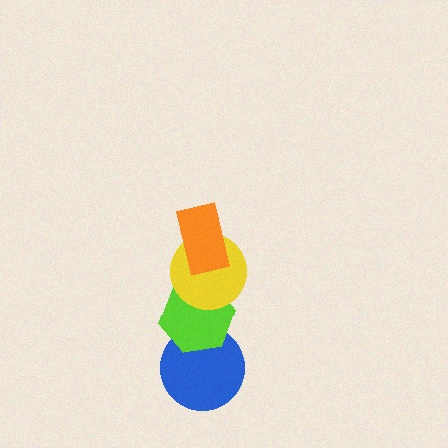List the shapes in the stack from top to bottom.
From top to bottom: the orange rectangle, the yellow circle, the lime hexagon, the blue circle.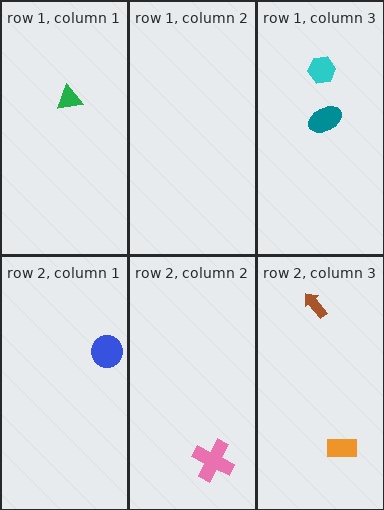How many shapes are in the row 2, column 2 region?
1.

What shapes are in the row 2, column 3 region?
The brown arrow, the orange rectangle.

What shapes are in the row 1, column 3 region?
The teal ellipse, the cyan hexagon.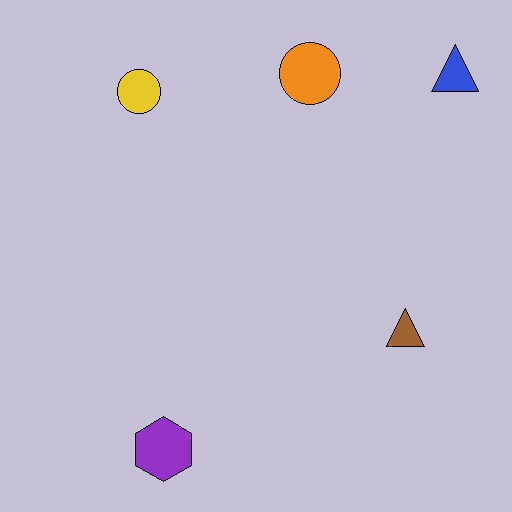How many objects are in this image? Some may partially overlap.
There are 5 objects.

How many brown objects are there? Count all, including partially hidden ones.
There is 1 brown object.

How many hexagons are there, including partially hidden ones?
There is 1 hexagon.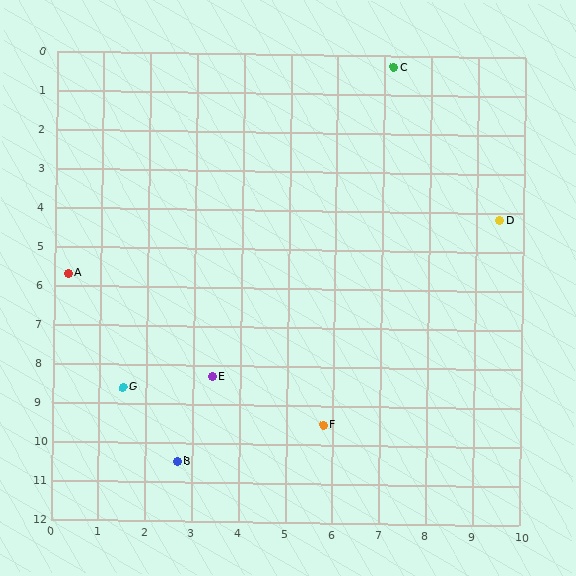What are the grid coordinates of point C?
Point C is at approximately (7.2, 0.3).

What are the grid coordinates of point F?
Point F is at approximately (5.8, 9.5).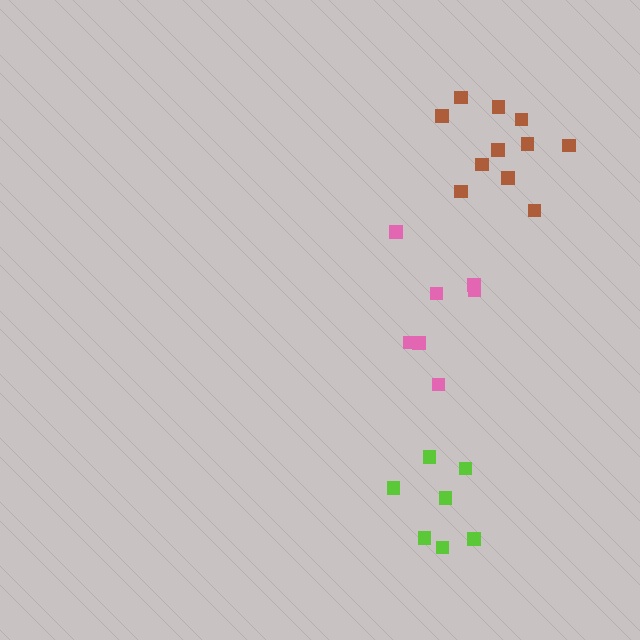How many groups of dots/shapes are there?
There are 3 groups.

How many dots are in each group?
Group 1: 7 dots, Group 2: 7 dots, Group 3: 11 dots (25 total).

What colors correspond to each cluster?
The clusters are colored: lime, pink, brown.